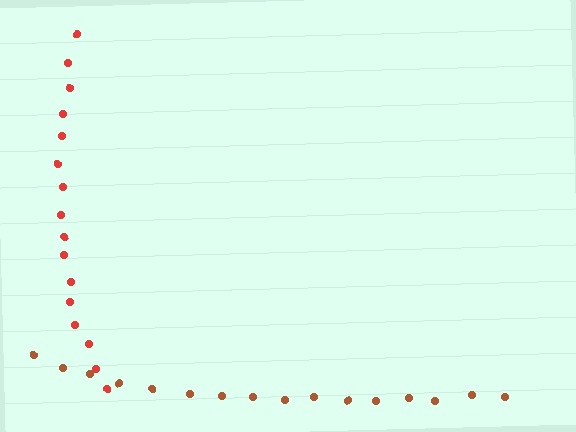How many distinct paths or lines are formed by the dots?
There are 2 distinct paths.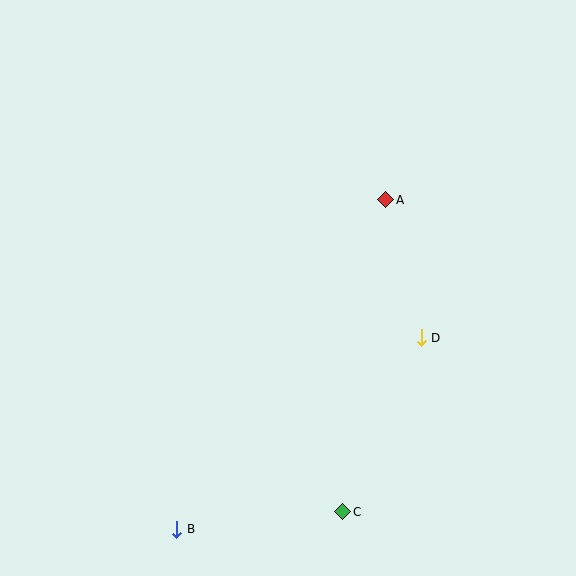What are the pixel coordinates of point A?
Point A is at (386, 200).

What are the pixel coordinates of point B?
Point B is at (177, 529).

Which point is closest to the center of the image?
Point A at (386, 200) is closest to the center.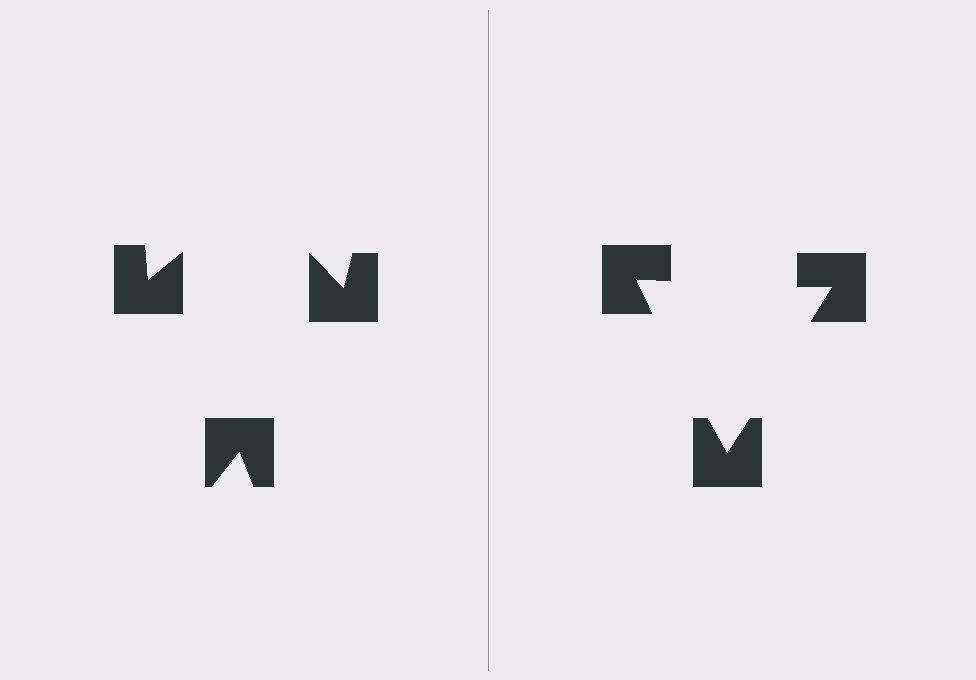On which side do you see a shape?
An illusory triangle appears on the right side. On the left side the wedge cuts are rotated, so no coherent shape forms.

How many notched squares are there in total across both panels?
6 — 3 on each side.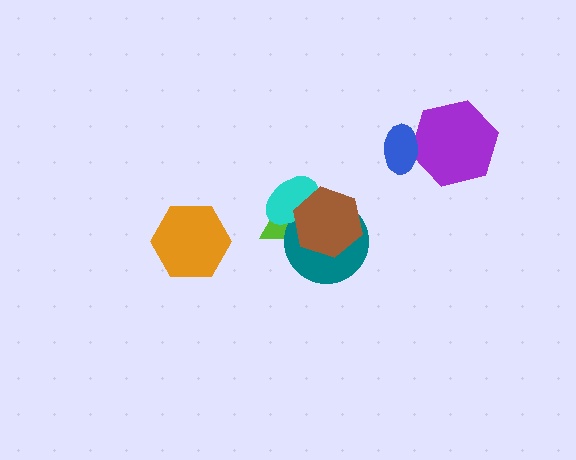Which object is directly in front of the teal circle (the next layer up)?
The cyan ellipse is directly in front of the teal circle.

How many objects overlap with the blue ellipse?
1 object overlaps with the blue ellipse.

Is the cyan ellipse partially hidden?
Yes, it is partially covered by another shape.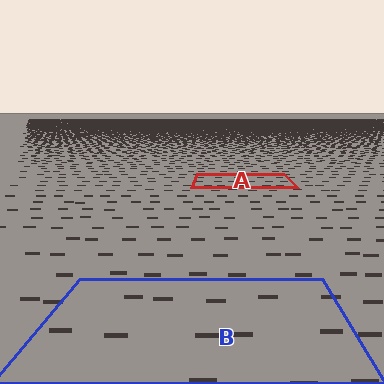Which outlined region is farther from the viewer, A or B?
Region A is farther from the viewer — the texture elements inside it appear smaller and more densely packed.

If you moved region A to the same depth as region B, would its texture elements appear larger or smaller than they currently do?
They would appear larger. At a closer depth, the same texture elements are projected at a bigger on-screen size.